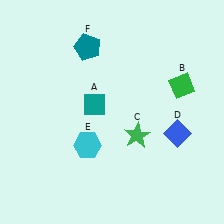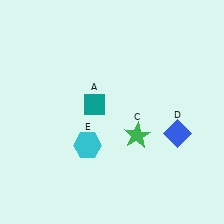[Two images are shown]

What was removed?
The green diamond (B), the teal pentagon (F) were removed in Image 2.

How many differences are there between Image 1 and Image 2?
There are 2 differences between the two images.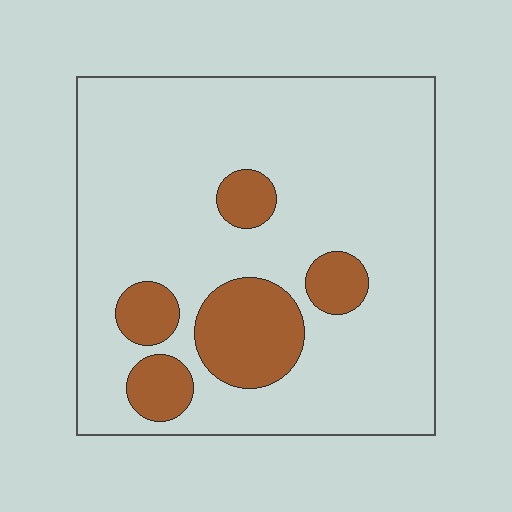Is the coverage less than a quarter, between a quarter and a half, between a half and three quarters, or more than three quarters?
Less than a quarter.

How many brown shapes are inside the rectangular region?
5.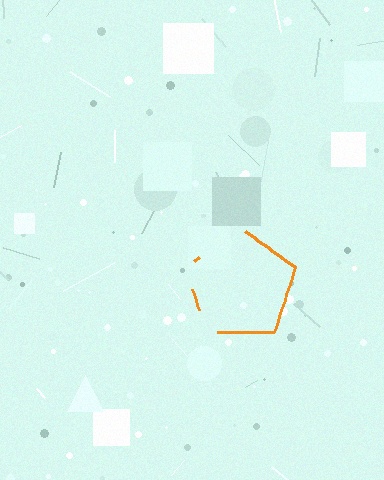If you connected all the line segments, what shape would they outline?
They would outline a pentagon.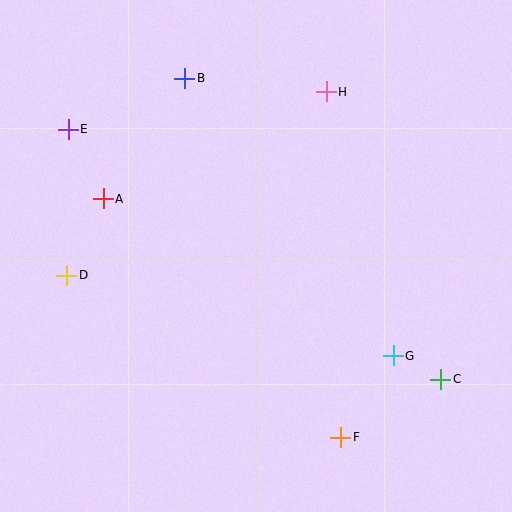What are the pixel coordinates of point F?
Point F is at (341, 437).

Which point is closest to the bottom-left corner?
Point D is closest to the bottom-left corner.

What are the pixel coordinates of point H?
Point H is at (326, 92).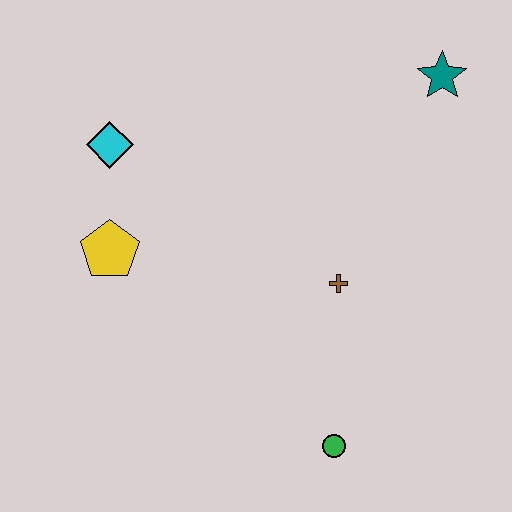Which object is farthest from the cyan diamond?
The green circle is farthest from the cyan diamond.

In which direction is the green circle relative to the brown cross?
The green circle is below the brown cross.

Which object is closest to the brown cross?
The green circle is closest to the brown cross.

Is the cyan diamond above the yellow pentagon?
Yes